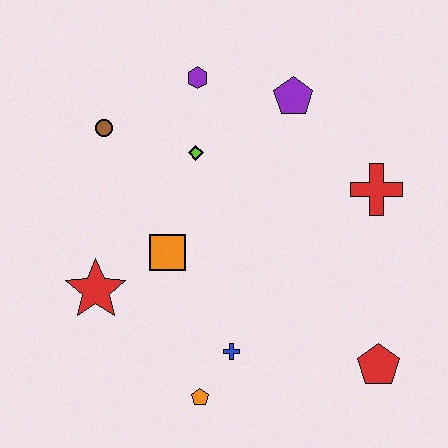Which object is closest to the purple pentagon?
The purple hexagon is closest to the purple pentagon.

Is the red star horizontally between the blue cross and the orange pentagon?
No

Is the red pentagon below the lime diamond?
Yes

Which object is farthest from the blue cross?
The purple hexagon is farthest from the blue cross.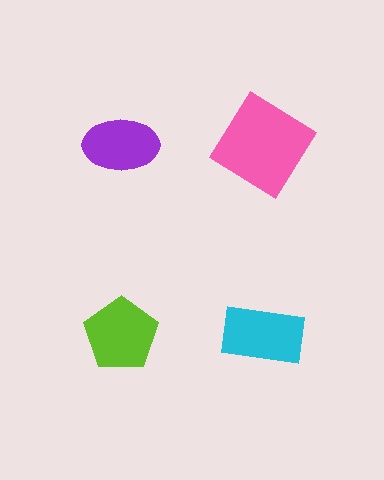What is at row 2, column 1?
A lime pentagon.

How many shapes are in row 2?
2 shapes.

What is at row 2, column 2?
A cyan rectangle.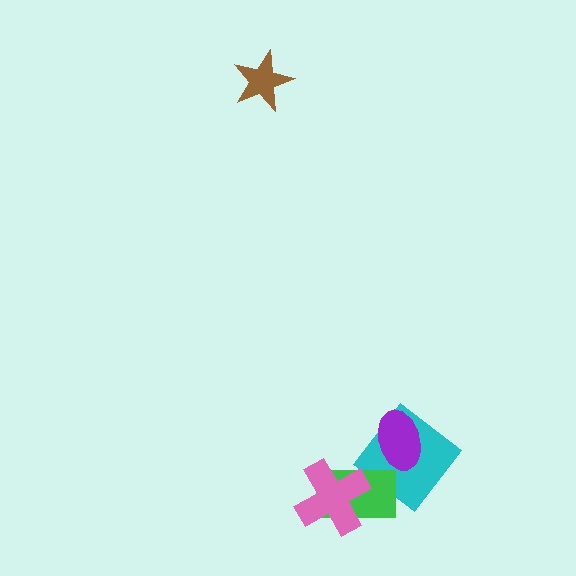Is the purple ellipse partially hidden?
No, no other shape covers it.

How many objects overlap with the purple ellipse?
1 object overlaps with the purple ellipse.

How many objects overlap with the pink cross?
1 object overlaps with the pink cross.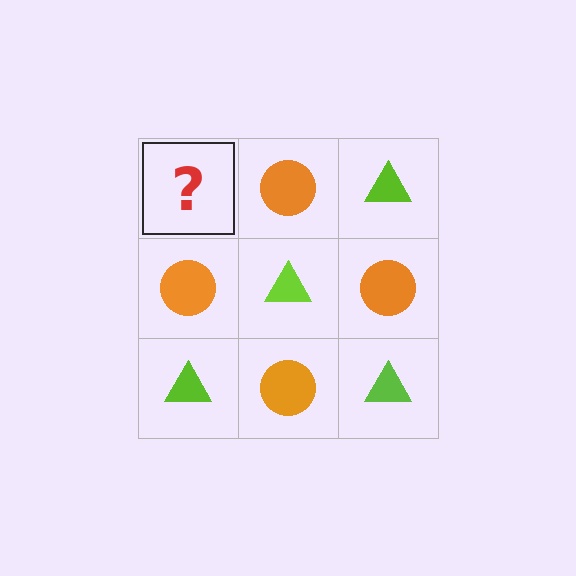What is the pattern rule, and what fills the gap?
The rule is that it alternates lime triangle and orange circle in a checkerboard pattern. The gap should be filled with a lime triangle.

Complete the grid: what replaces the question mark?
The question mark should be replaced with a lime triangle.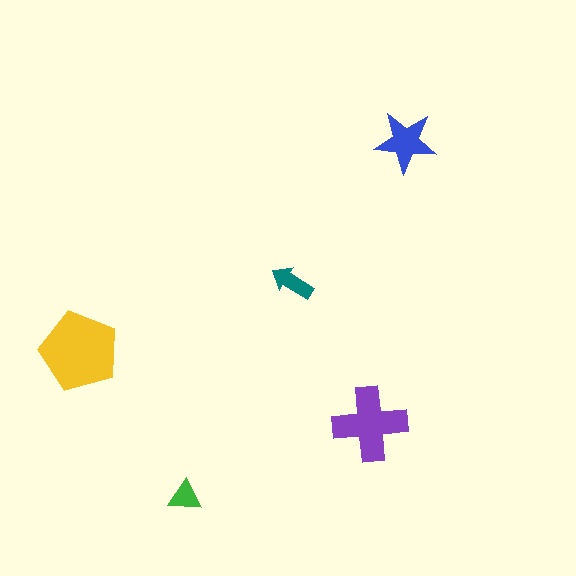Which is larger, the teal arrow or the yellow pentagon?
The yellow pentagon.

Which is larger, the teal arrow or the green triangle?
The teal arrow.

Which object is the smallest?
The green triangle.